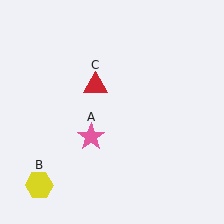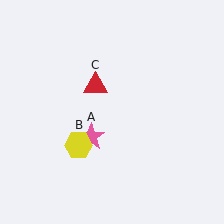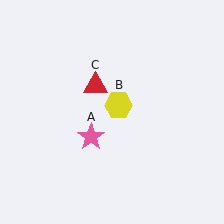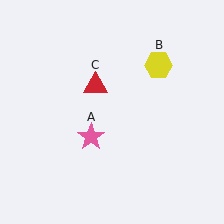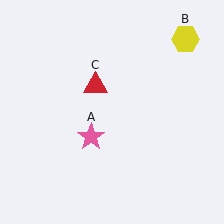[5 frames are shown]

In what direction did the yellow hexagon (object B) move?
The yellow hexagon (object B) moved up and to the right.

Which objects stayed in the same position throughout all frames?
Pink star (object A) and red triangle (object C) remained stationary.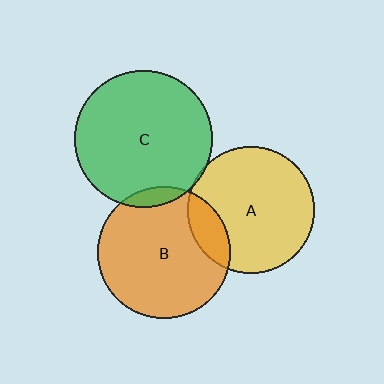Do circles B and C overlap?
Yes.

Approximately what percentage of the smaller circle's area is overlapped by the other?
Approximately 5%.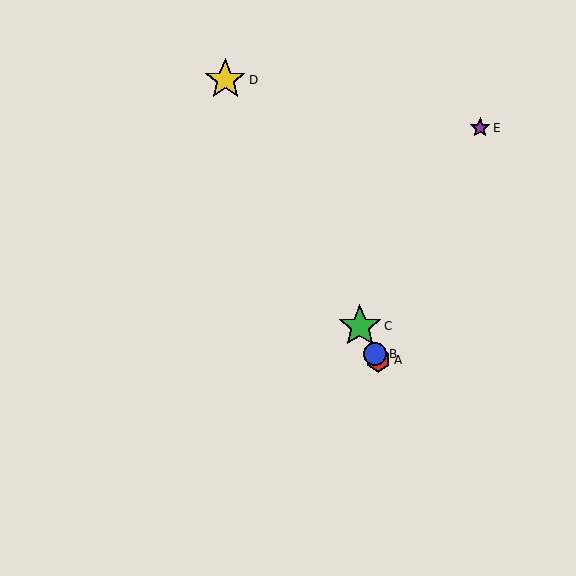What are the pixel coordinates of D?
Object D is at (225, 80).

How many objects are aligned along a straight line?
4 objects (A, B, C, D) are aligned along a straight line.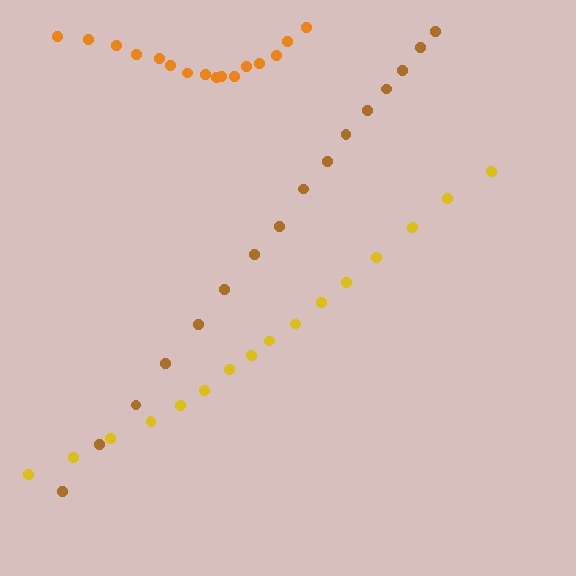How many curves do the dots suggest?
There are 3 distinct paths.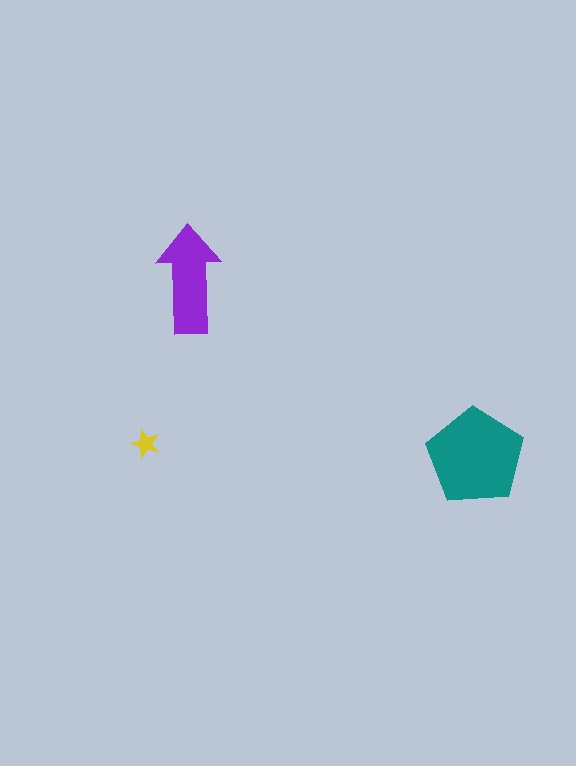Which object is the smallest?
The yellow star.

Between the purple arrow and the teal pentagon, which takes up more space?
The teal pentagon.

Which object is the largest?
The teal pentagon.